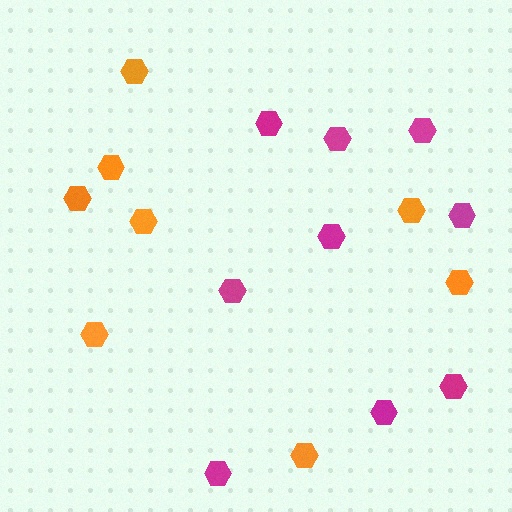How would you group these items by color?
There are 2 groups: one group of magenta hexagons (9) and one group of orange hexagons (8).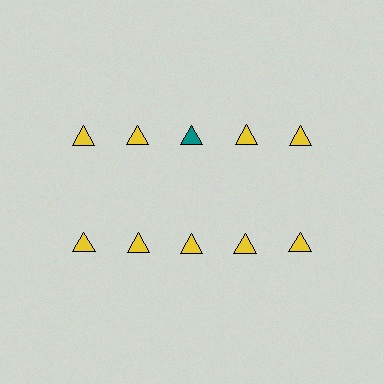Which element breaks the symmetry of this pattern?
The teal triangle in the top row, center column breaks the symmetry. All other shapes are yellow triangles.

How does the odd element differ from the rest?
It has a different color: teal instead of yellow.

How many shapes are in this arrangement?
There are 10 shapes arranged in a grid pattern.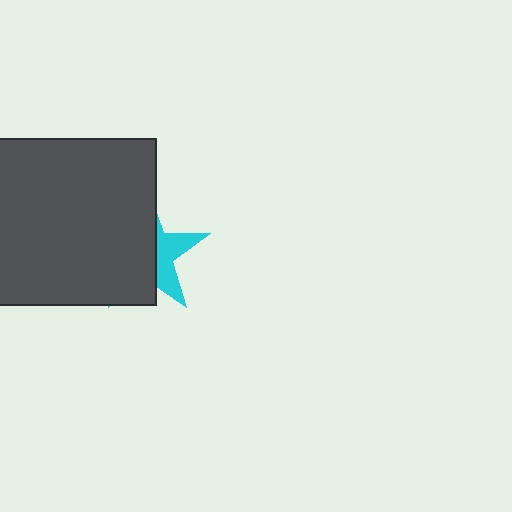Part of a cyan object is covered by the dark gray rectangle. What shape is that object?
It is a star.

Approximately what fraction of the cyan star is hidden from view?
Roughly 66% of the cyan star is hidden behind the dark gray rectangle.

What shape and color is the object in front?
The object in front is a dark gray rectangle.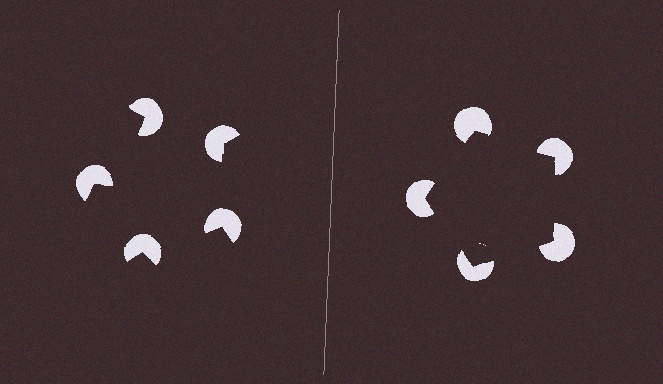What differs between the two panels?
The pac-man discs are positioned identically on both sides; only the wedge orientations differ. On the right they align to a pentagon; on the left they are misaligned.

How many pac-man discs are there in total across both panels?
10 — 5 on each side.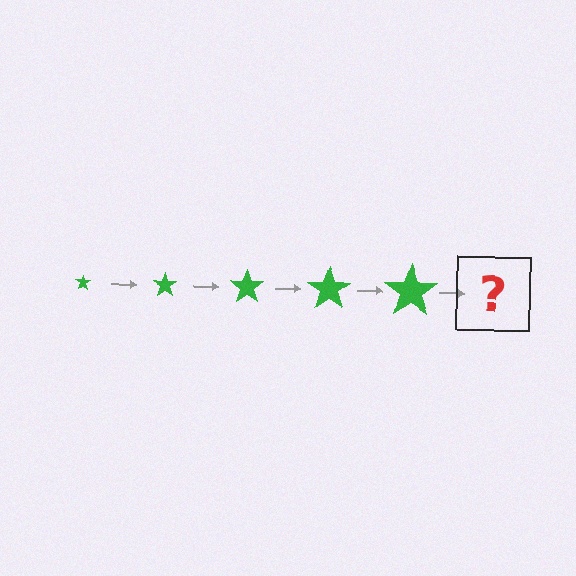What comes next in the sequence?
The next element should be a green star, larger than the previous one.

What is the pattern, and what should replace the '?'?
The pattern is that the star gets progressively larger each step. The '?' should be a green star, larger than the previous one.